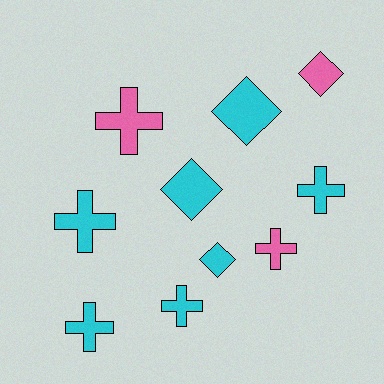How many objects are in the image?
There are 10 objects.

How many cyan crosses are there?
There are 4 cyan crosses.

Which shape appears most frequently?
Cross, with 6 objects.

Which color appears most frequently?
Cyan, with 7 objects.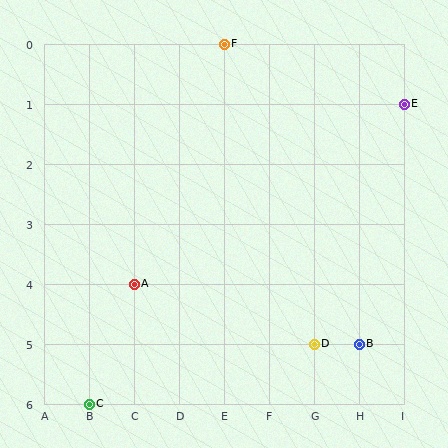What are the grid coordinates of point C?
Point C is at grid coordinates (B, 6).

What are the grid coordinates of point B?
Point B is at grid coordinates (H, 5).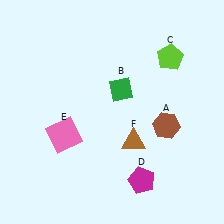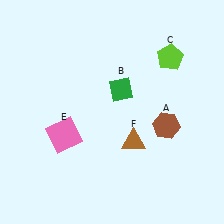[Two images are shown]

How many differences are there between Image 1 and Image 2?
There is 1 difference between the two images.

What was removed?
The magenta pentagon (D) was removed in Image 2.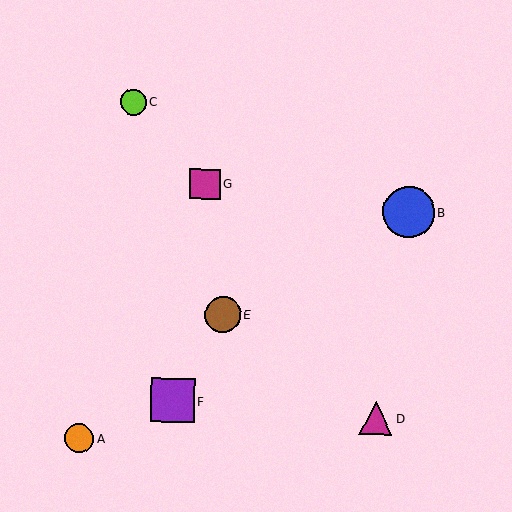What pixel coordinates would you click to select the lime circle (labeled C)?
Click at (134, 102) to select the lime circle C.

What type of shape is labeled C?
Shape C is a lime circle.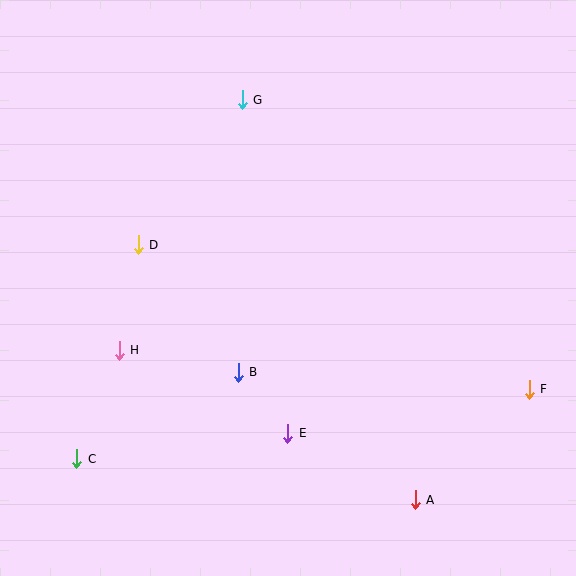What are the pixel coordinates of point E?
Point E is at (288, 433).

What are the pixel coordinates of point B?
Point B is at (238, 372).